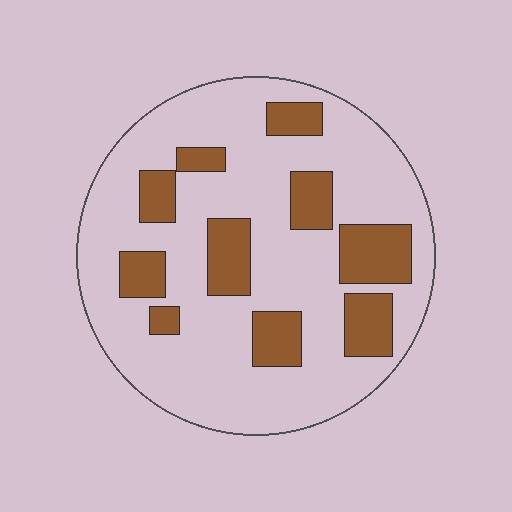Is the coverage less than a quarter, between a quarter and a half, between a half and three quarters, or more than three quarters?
Less than a quarter.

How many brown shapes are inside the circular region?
10.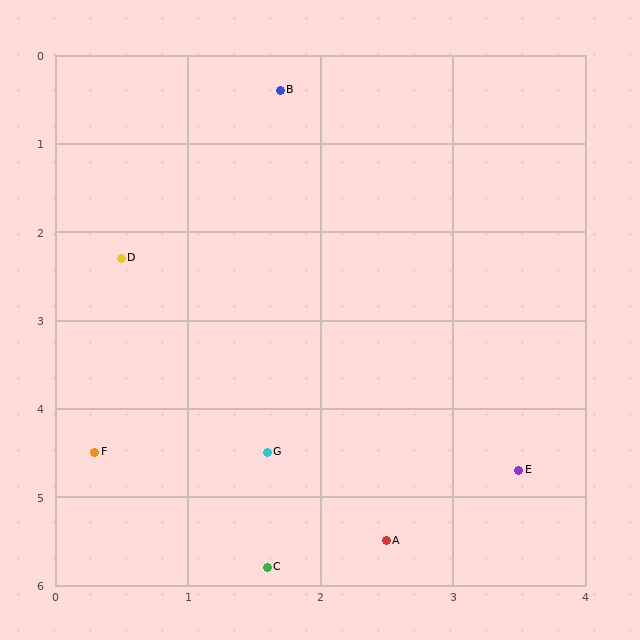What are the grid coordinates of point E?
Point E is at approximately (3.5, 4.7).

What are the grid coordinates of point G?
Point G is at approximately (1.6, 4.5).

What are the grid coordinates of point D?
Point D is at approximately (0.5, 2.3).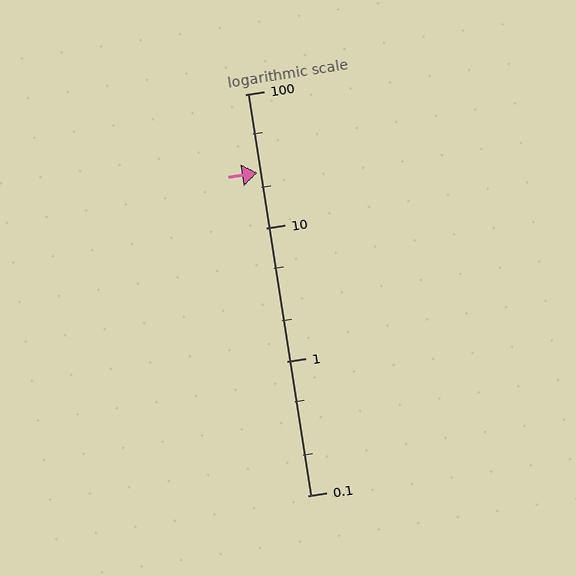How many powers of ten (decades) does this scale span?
The scale spans 3 decades, from 0.1 to 100.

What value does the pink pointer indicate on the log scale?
The pointer indicates approximately 26.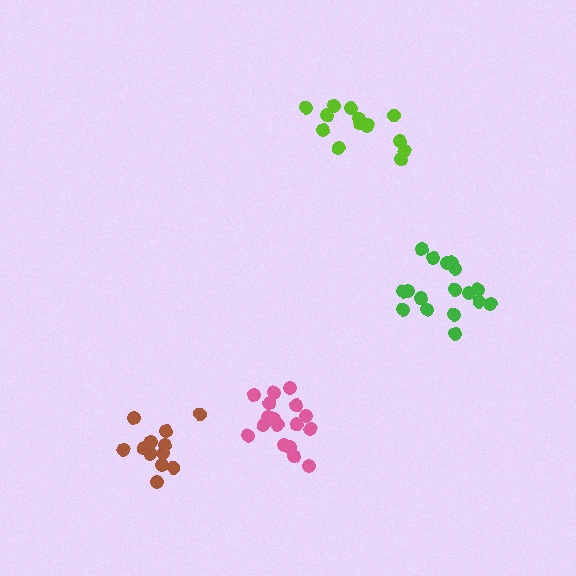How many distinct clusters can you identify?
There are 4 distinct clusters.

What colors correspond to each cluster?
The clusters are colored: green, pink, lime, brown.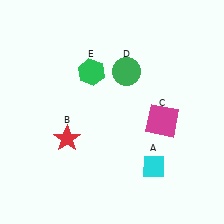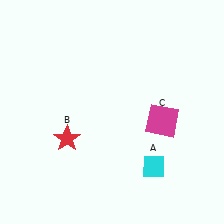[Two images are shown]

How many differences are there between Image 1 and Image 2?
There are 2 differences between the two images.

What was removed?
The green circle (D), the green hexagon (E) were removed in Image 2.